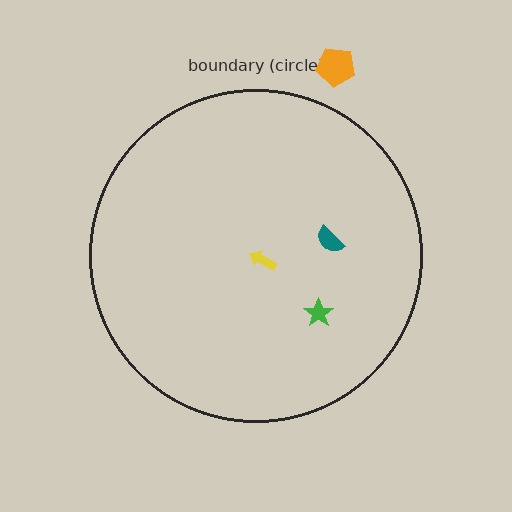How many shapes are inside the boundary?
3 inside, 1 outside.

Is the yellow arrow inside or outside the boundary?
Inside.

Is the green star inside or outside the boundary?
Inside.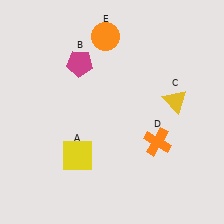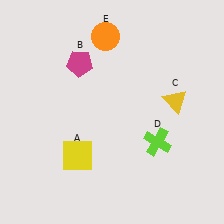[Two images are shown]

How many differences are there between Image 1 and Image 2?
There is 1 difference between the two images.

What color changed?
The cross (D) changed from orange in Image 1 to lime in Image 2.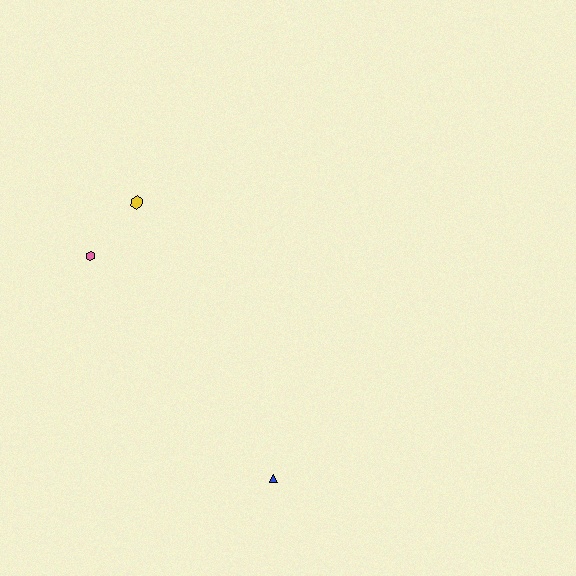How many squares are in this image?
There are no squares.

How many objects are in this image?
There are 3 objects.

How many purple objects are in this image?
There are no purple objects.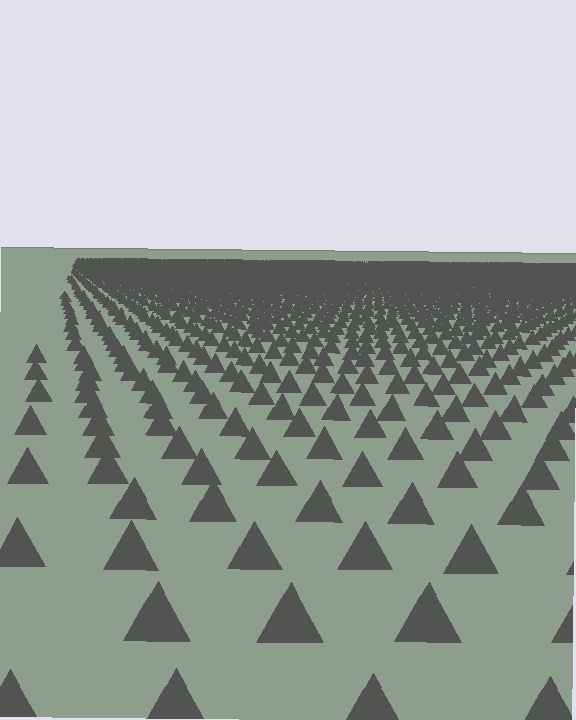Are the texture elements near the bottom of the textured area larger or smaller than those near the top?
Larger. Near the bottom, elements are closer to the viewer and appear at a bigger on-screen size.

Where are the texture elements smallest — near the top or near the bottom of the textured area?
Near the top.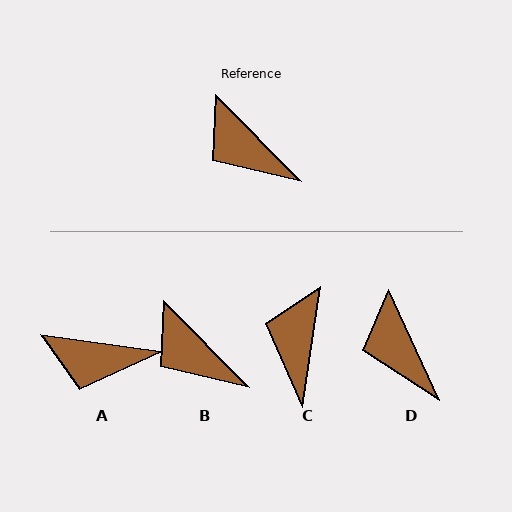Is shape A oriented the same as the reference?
No, it is off by about 37 degrees.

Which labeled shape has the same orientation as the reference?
B.